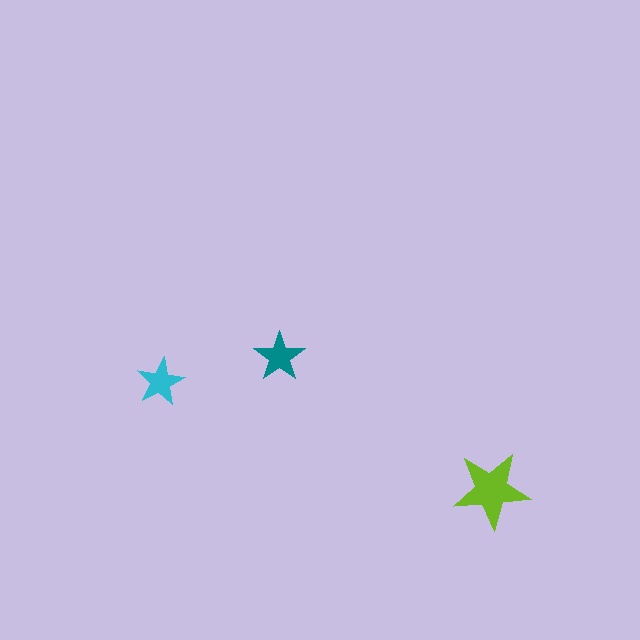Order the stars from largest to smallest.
the lime one, the teal one, the cyan one.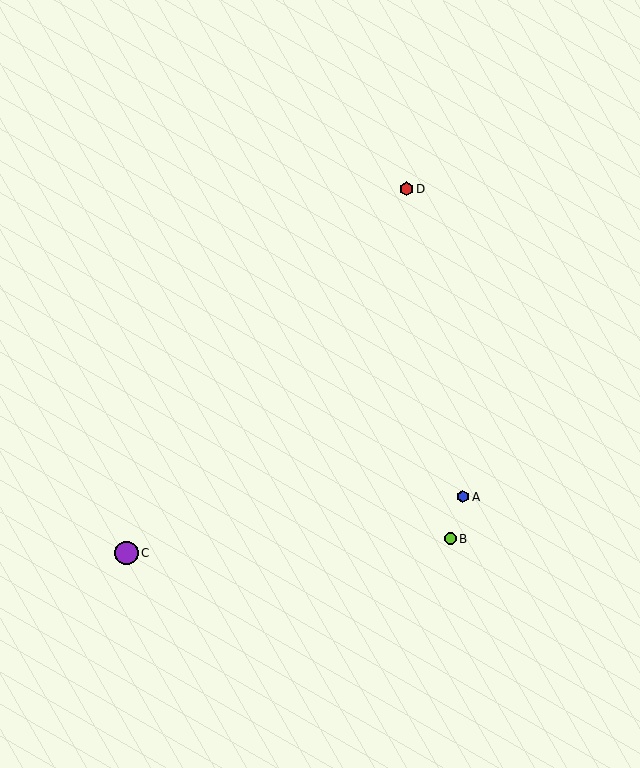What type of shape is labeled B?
Shape B is a lime circle.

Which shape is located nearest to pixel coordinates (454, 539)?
The lime circle (labeled B) at (450, 539) is nearest to that location.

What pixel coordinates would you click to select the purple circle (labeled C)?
Click at (127, 553) to select the purple circle C.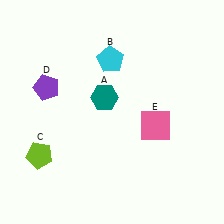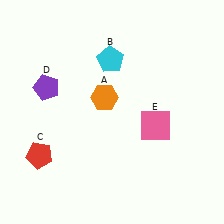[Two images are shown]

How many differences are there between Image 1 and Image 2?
There are 2 differences between the two images.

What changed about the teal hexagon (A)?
In Image 1, A is teal. In Image 2, it changed to orange.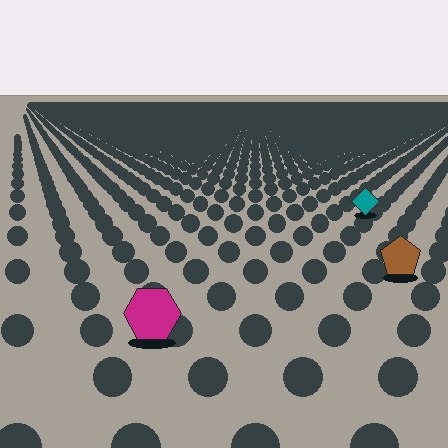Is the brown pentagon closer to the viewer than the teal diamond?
Yes. The brown pentagon is closer — you can tell from the texture gradient: the ground texture is coarser near it.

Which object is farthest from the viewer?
The teal diamond is farthest from the viewer. It appears smaller and the ground texture around it is denser.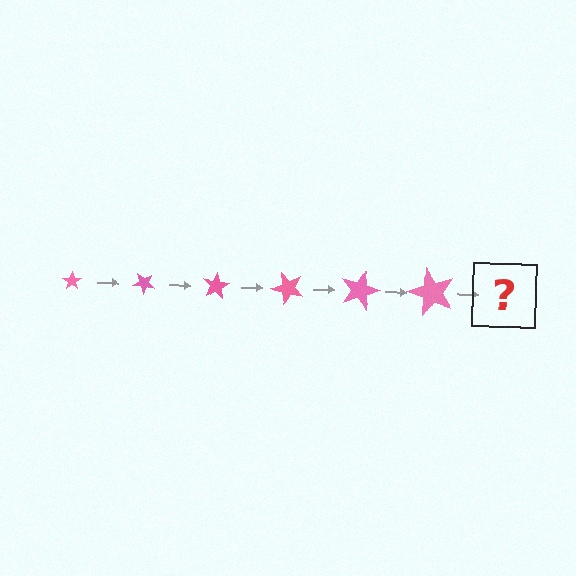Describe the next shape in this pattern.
It should be a star, larger than the previous one and rotated 240 degrees from the start.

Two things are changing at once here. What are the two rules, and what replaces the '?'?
The two rules are that the star grows larger each step and it rotates 40 degrees each step. The '?' should be a star, larger than the previous one and rotated 240 degrees from the start.